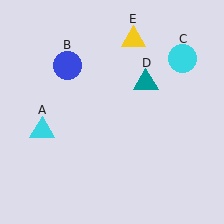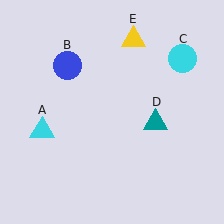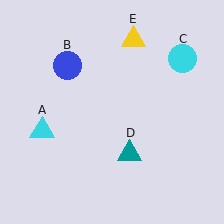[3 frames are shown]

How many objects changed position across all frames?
1 object changed position: teal triangle (object D).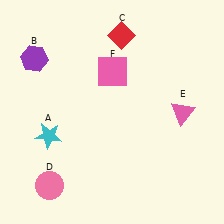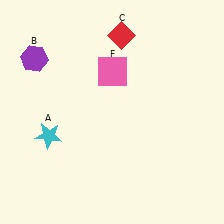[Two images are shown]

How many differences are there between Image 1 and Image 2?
There are 2 differences between the two images.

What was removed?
The pink triangle (E), the pink circle (D) were removed in Image 2.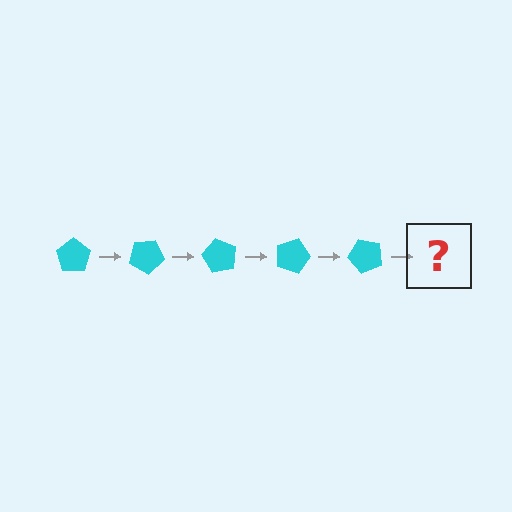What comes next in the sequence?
The next element should be a cyan pentagon rotated 150 degrees.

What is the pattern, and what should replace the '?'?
The pattern is that the pentagon rotates 30 degrees each step. The '?' should be a cyan pentagon rotated 150 degrees.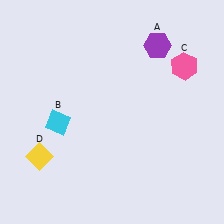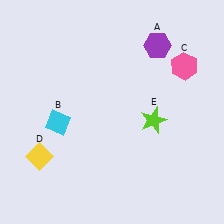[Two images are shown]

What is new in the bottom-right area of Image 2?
A lime star (E) was added in the bottom-right area of Image 2.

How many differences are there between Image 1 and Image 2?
There is 1 difference between the two images.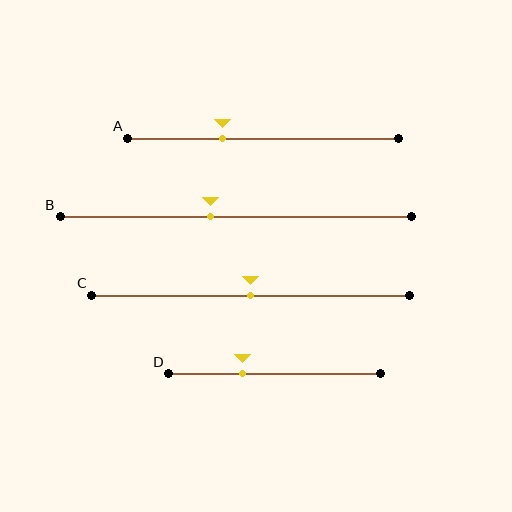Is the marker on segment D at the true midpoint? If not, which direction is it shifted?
No, the marker on segment D is shifted to the left by about 15% of the segment length.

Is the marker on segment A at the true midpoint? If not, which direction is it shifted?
No, the marker on segment A is shifted to the left by about 15% of the segment length.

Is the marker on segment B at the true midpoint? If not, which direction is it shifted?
No, the marker on segment B is shifted to the left by about 7% of the segment length.